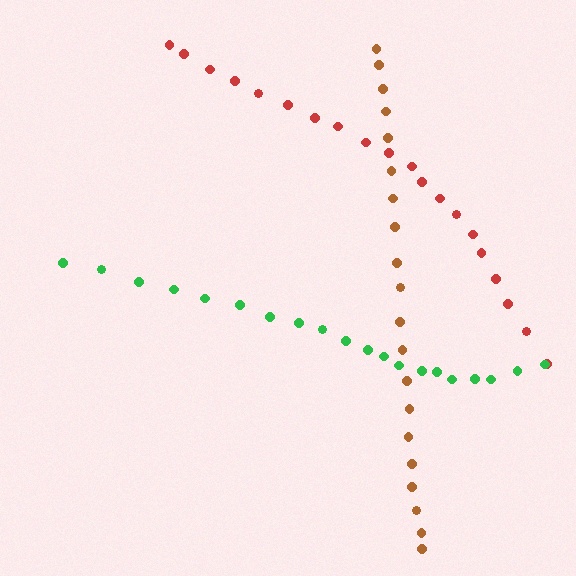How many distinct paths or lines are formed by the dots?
There are 3 distinct paths.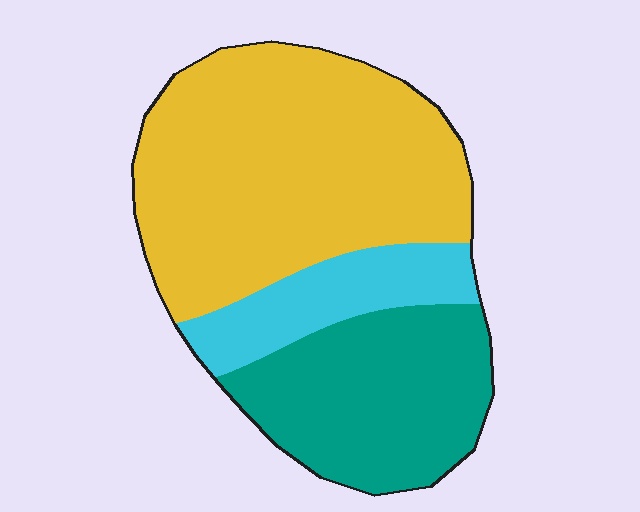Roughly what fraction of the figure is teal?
Teal covers about 30% of the figure.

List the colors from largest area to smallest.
From largest to smallest: yellow, teal, cyan.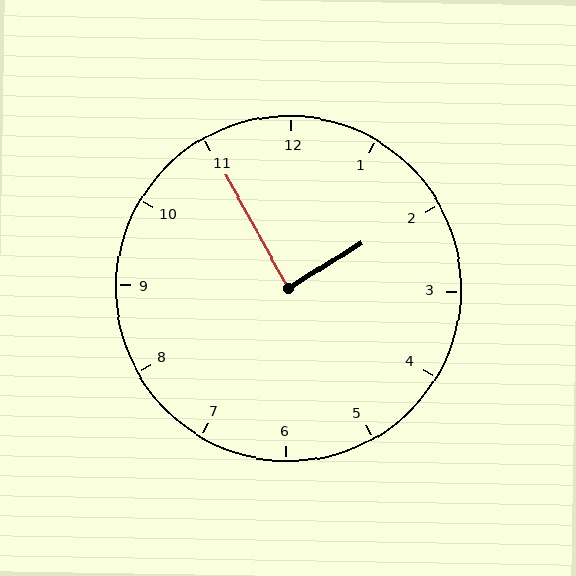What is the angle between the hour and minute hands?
Approximately 88 degrees.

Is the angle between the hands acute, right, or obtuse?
It is right.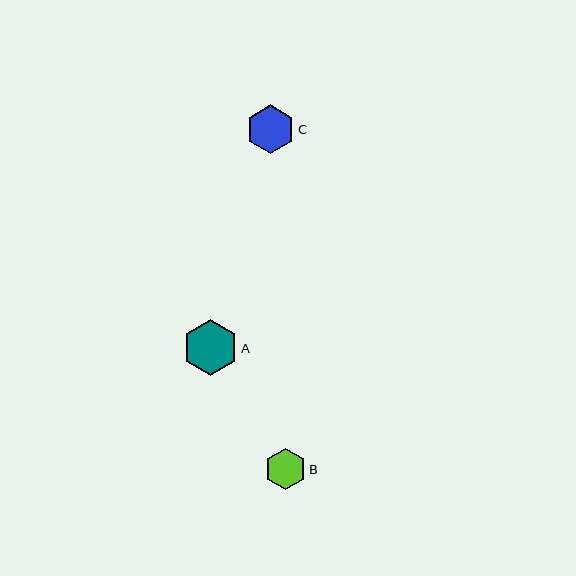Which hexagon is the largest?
Hexagon A is the largest with a size of approximately 55 pixels.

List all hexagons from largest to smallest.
From largest to smallest: A, C, B.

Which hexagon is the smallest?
Hexagon B is the smallest with a size of approximately 42 pixels.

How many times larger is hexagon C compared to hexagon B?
Hexagon C is approximately 1.2 times the size of hexagon B.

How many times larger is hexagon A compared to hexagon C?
Hexagon A is approximately 1.1 times the size of hexagon C.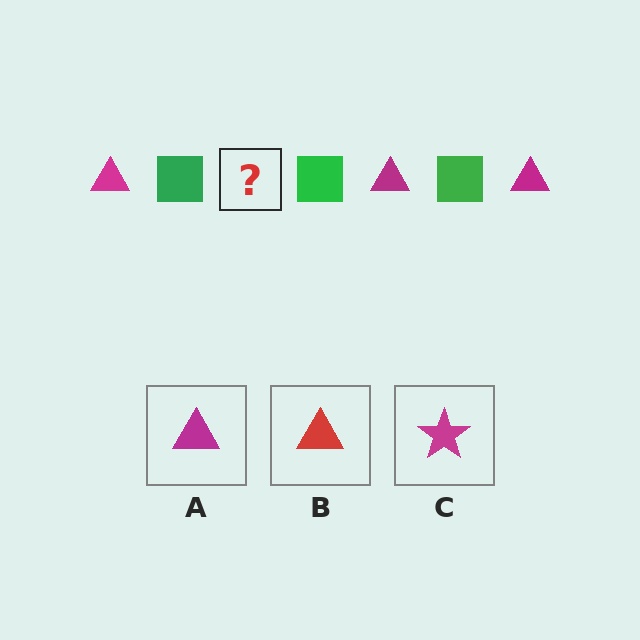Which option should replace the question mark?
Option A.